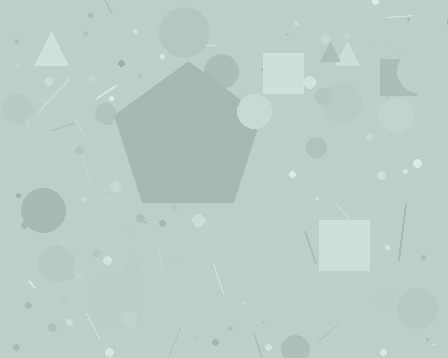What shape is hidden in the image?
A pentagon is hidden in the image.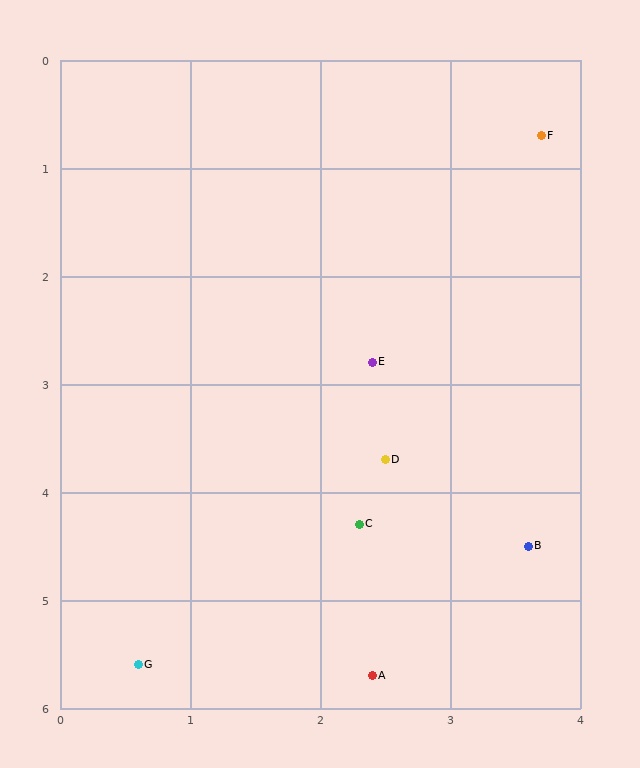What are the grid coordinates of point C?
Point C is at approximately (2.3, 4.3).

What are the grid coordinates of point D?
Point D is at approximately (2.5, 3.7).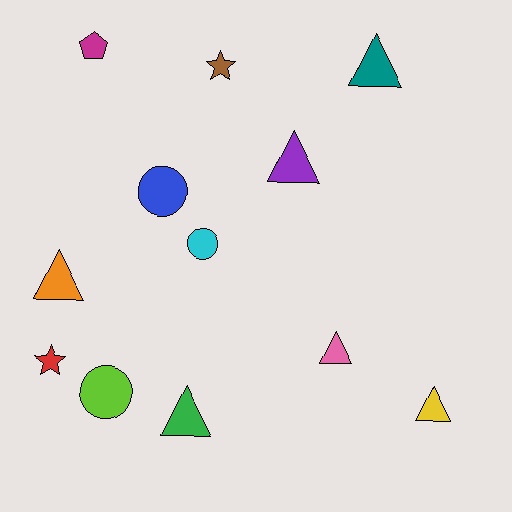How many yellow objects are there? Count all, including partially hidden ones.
There is 1 yellow object.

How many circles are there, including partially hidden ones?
There are 3 circles.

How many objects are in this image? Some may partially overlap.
There are 12 objects.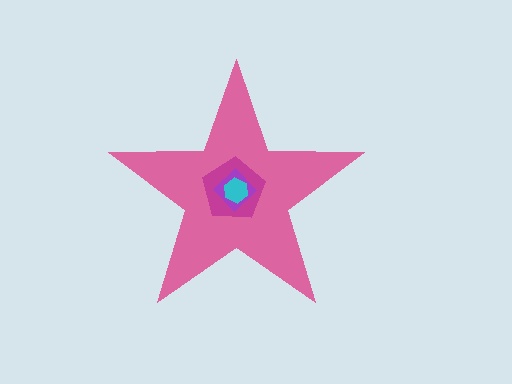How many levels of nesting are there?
4.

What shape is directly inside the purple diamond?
The cyan hexagon.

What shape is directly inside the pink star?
The magenta pentagon.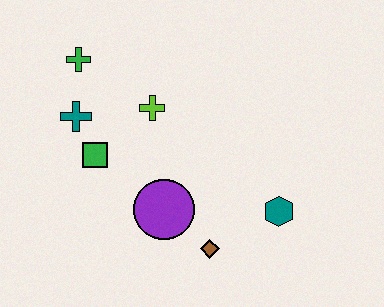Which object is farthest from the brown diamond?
The green cross is farthest from the brown diamond.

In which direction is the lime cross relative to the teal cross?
The lime cross is to the right of the teal cross.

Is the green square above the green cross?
No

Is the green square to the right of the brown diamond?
No